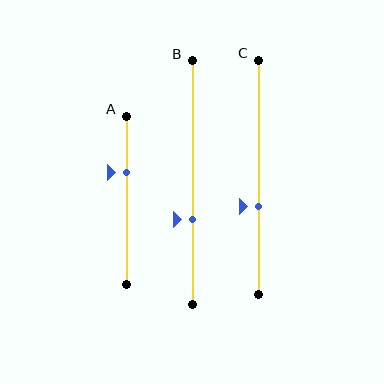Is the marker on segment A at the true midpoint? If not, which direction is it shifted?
No, the marker on segment A is shifted upward by about 17% of the segment length.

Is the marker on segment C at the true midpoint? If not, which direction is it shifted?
No, the marker on segment C is shifted downward by about 13% of the segment length.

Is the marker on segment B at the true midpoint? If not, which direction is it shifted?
No, the marker on segment B is shifted downward by about 15% of the segment length.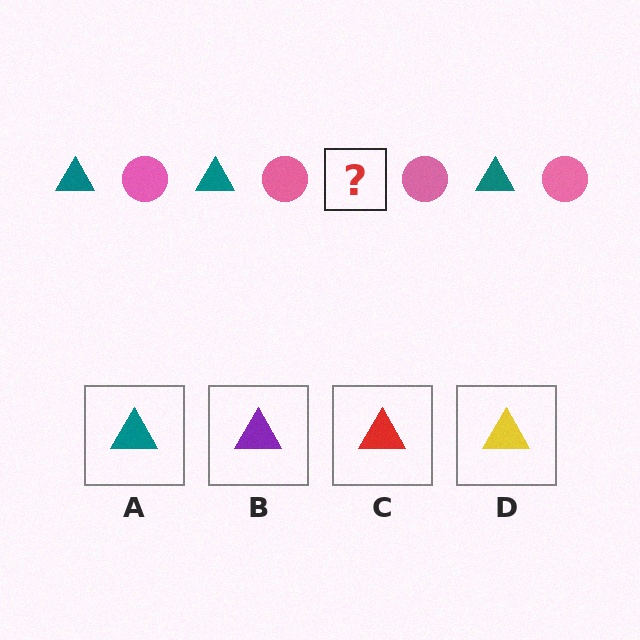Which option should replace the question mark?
Option A.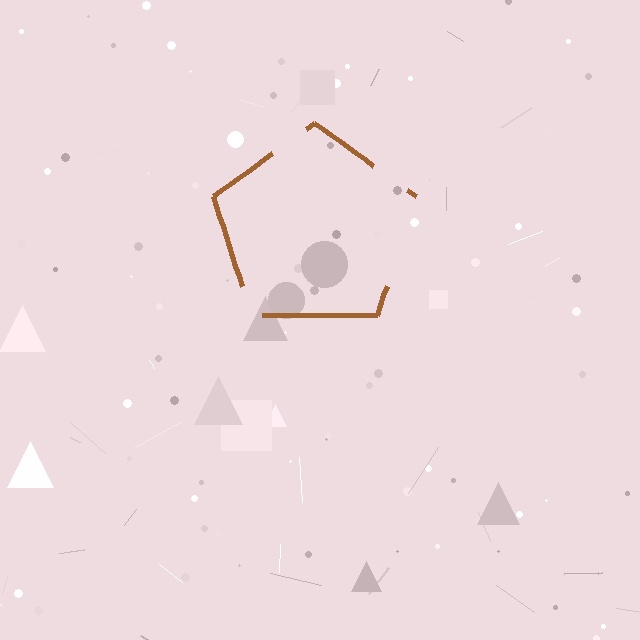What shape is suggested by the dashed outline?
The dashed outline suggests a pentagon.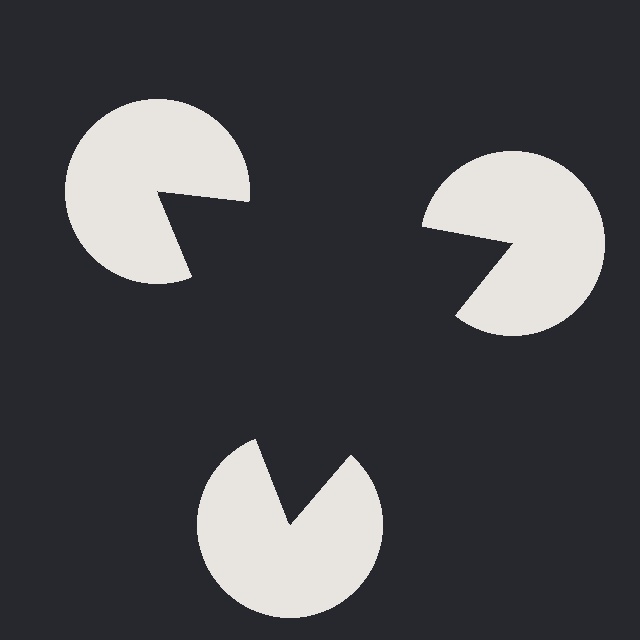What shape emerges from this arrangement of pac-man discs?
An illusory triangle — its edges are inferred from the aligned wedge cuts in the pac-man discs, not physically drawn.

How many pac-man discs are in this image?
There are 3 — one at each vertex of the illusory triangle.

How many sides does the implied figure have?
3 sides.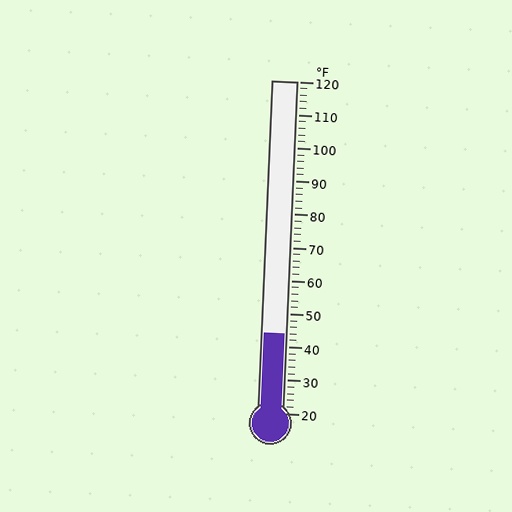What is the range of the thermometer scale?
The thermometer scale ranges from 20°F to 120°F.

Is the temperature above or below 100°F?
The temperature is below 100°F.